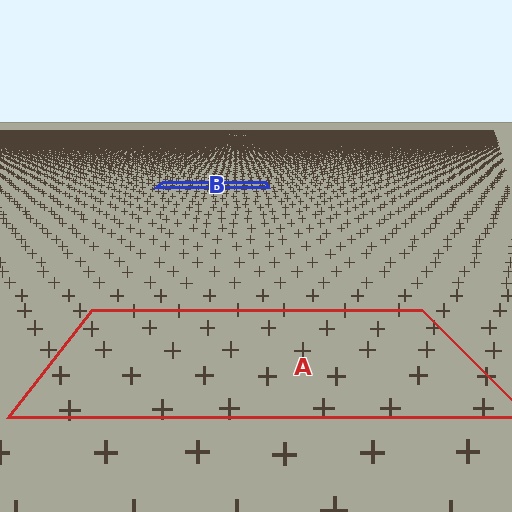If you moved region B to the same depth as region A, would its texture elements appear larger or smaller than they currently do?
They would appear larger. At a closer depth, the same texture elements are projected at a bigger on-screen size.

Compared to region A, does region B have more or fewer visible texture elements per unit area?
Region B has more texture elements per unit area — they are packed more densely because it is farther away.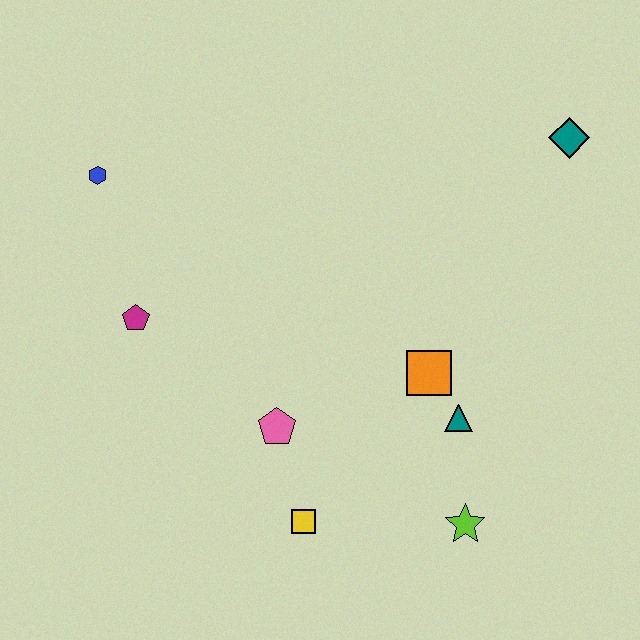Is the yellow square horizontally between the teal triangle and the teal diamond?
No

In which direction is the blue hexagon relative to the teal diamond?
The blue hexagon is to the left of the teal diamond.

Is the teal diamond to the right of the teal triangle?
Yes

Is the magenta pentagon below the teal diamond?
Yes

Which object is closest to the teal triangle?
The orange square is closest to the teal triangle.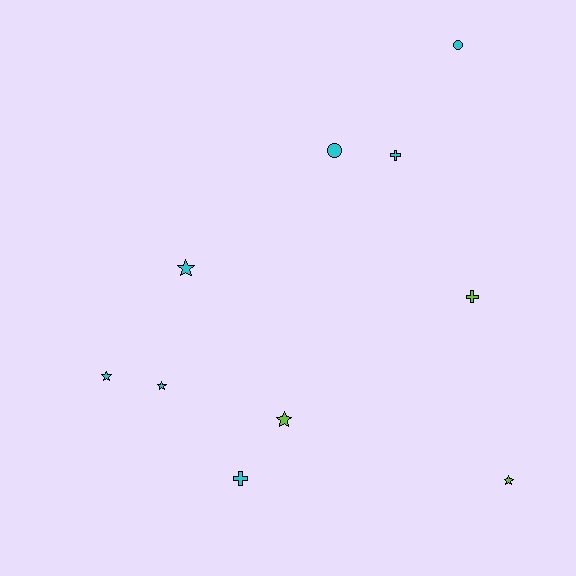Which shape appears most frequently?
Star, with 5 objects.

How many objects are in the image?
There are 10 objects.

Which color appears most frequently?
Cyan, with 7 objects.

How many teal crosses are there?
There are no teal crosses.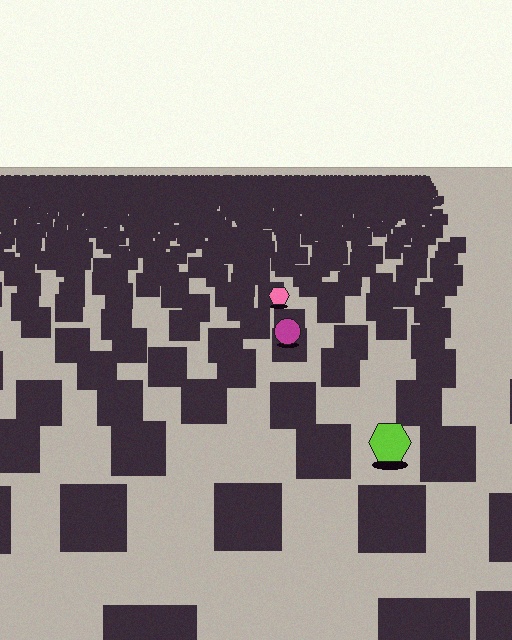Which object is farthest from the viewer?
The pink hexagon is farthest from the viewer. It appears smaller and the ground texture around it is denser.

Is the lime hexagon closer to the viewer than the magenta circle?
Yes. The lime hexagon is closer — you can tell from the texture gradient: the ground texture is coarser near it.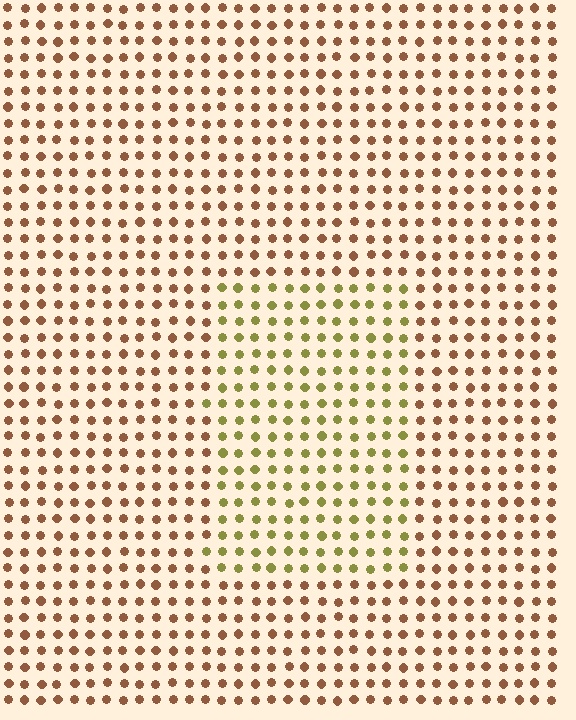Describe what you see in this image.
The image is filled with small brown elements in a uniform arrangement. A rectangle-shaped region is visible where the elements are tinted to a slightly different hue, forming a subtle color boundary.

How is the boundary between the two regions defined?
The boundary is defined purely by a slight shift in hue (about 47 degrees). Spacing, size, and orientation are identical on both sides.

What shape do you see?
I see a rectangle.